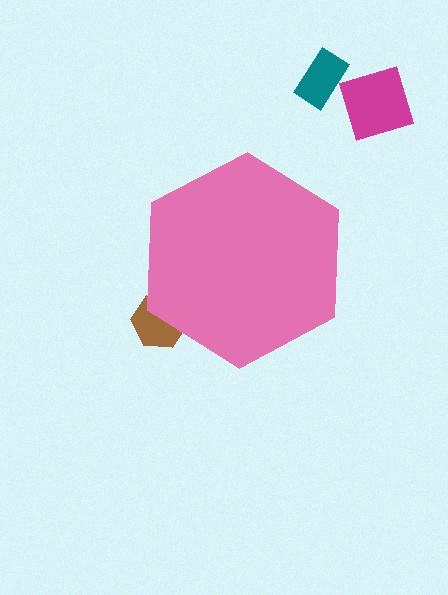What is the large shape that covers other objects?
A pink hexagon.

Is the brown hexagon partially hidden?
Yes, the brown hexagon is partially hidden behind the pink hexagon.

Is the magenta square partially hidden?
No, the magenta square is fully visible.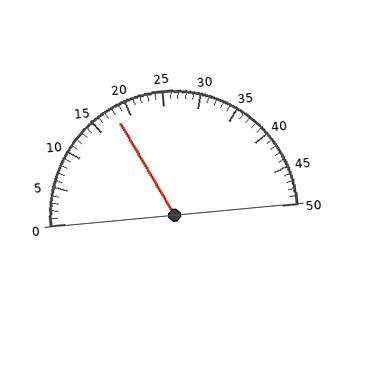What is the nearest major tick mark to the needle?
The nearest major tick mark is 20.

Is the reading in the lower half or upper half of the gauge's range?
The reading is in the lower half of the range (0 to 50).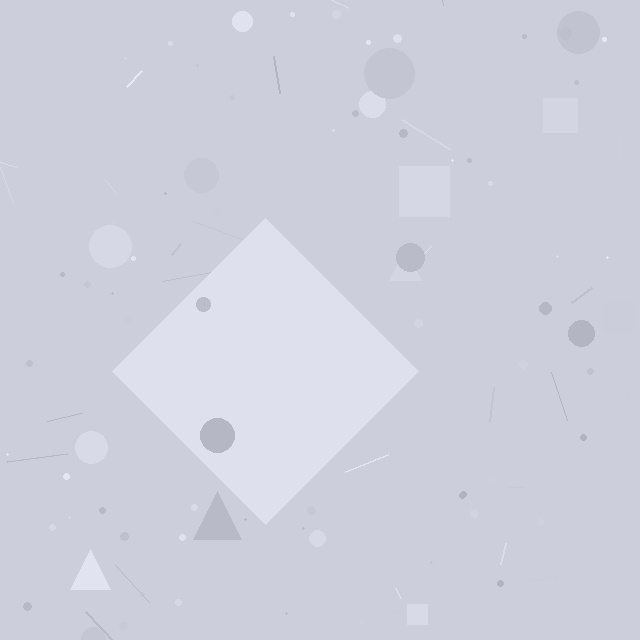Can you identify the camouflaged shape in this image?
The camouflaged shape is a diamond.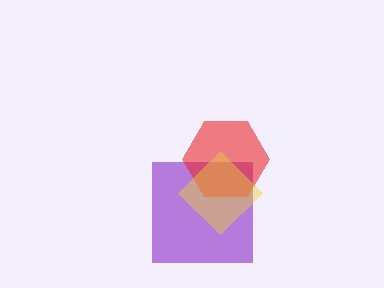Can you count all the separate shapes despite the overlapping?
Yes, there are 3 separate shapes.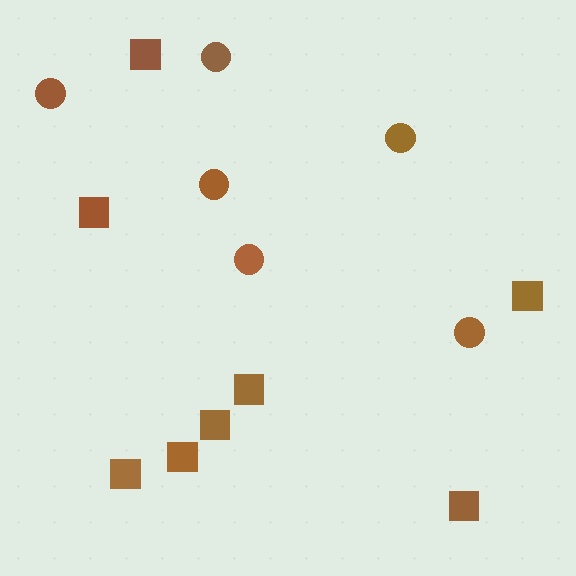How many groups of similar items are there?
There are 2 groups: one group of squares (8) and one group of circles (6).